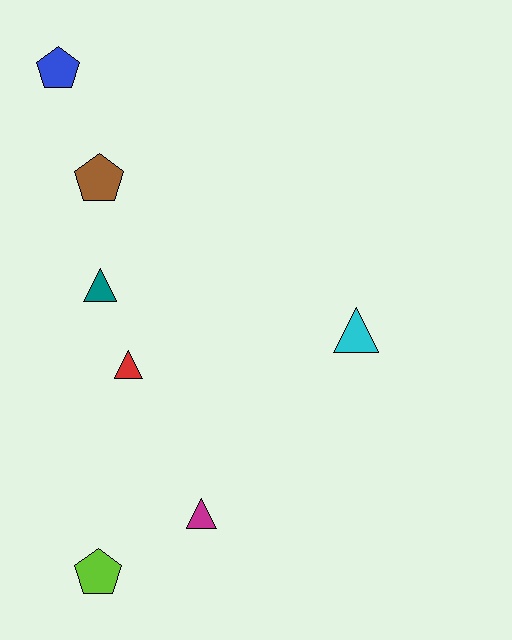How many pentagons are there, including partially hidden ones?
There are 3 pentagons.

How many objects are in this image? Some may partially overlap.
There are 7 objects.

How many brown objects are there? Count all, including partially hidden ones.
There is 1 brown object.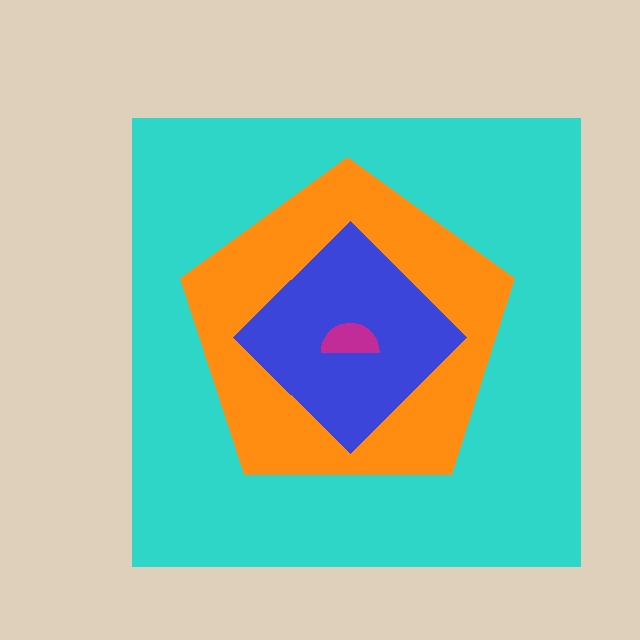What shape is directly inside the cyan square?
The orange pentagon.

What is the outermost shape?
The cyan square.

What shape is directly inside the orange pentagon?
The blue diamond.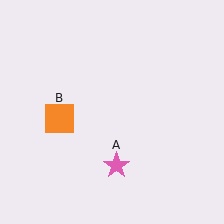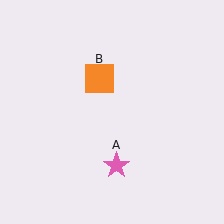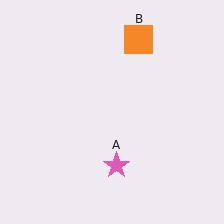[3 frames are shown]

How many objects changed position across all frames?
1 object changed position: orange square (object B).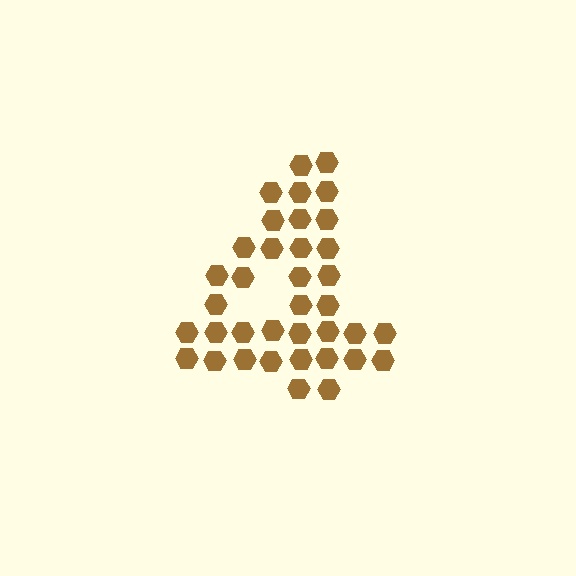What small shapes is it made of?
It is made of small hexagons.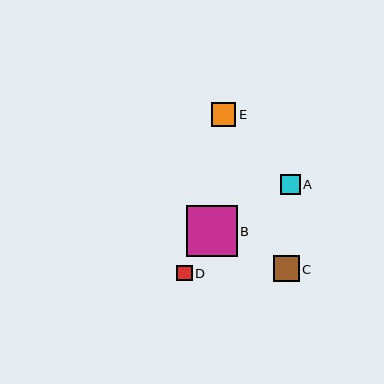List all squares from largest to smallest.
From largest to smallest: B, C, E, A, D.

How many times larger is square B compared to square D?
Square B is approximately 3.3 times the size of square D.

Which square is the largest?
Square B is the largest with a size of approximately 51 pixels.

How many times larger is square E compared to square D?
Square E is approximately 1.6 times the size of square D.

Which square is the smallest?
Square D is the smallest with a size of approximately 15 pixels.